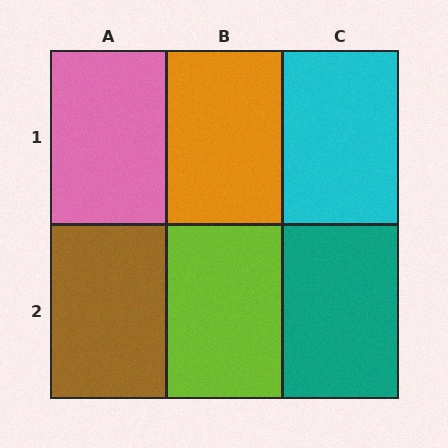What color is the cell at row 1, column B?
Orange.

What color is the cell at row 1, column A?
Pink.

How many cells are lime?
1 cell is lime.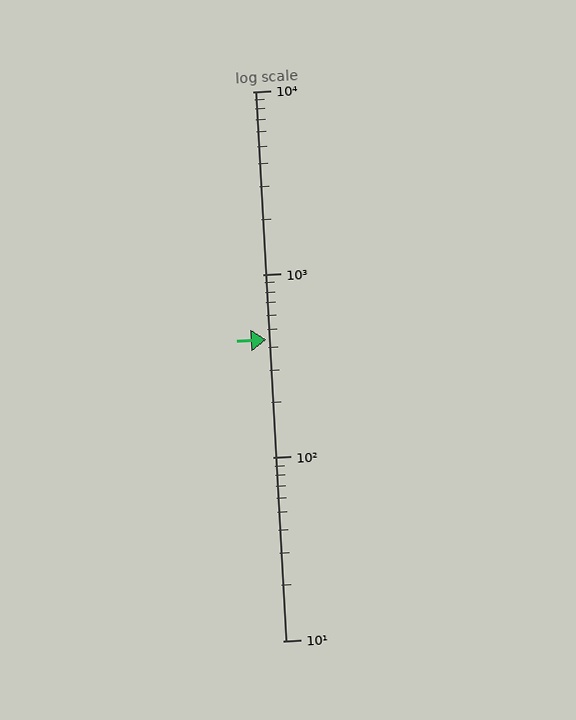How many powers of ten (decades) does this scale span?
The scale spans 3 decades, from 10 to 10000.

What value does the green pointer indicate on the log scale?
The pointer indicates approximately 440.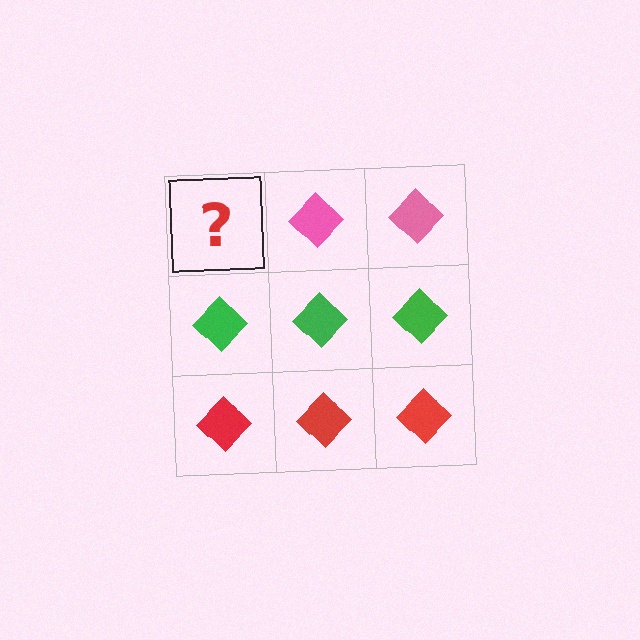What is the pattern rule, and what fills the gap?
The rule is that each row has a consistent color. The gap should be filled with a pink diamond.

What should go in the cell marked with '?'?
The missing cell should contain a pink diamond.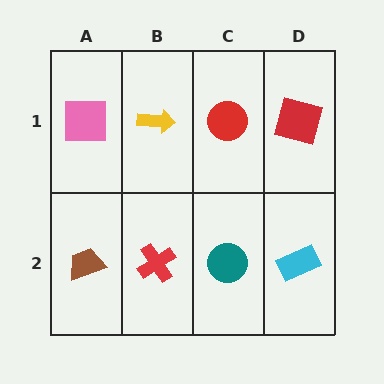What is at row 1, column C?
A red circle.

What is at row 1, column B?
A yellow arrow.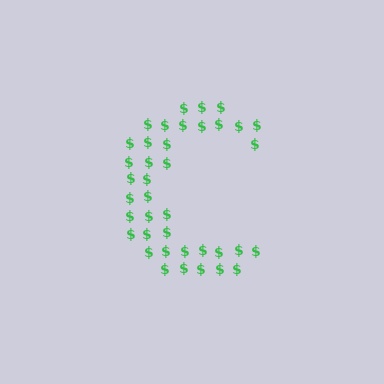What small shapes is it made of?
It is made of small dollar signs.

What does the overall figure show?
The overall figure shows the letter C.